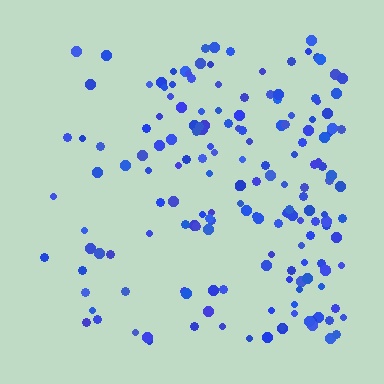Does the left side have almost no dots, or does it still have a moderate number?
Still a moderate number, just noticeably fewer than the right.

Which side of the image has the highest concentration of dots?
The right.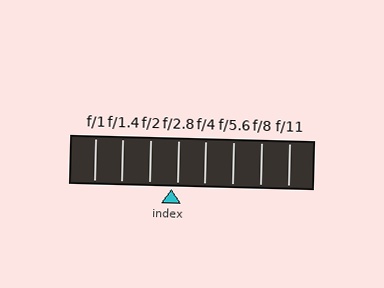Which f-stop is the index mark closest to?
The index mark is closest to f/2.8.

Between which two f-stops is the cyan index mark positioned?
The index mark is between f/2 and f/2.8.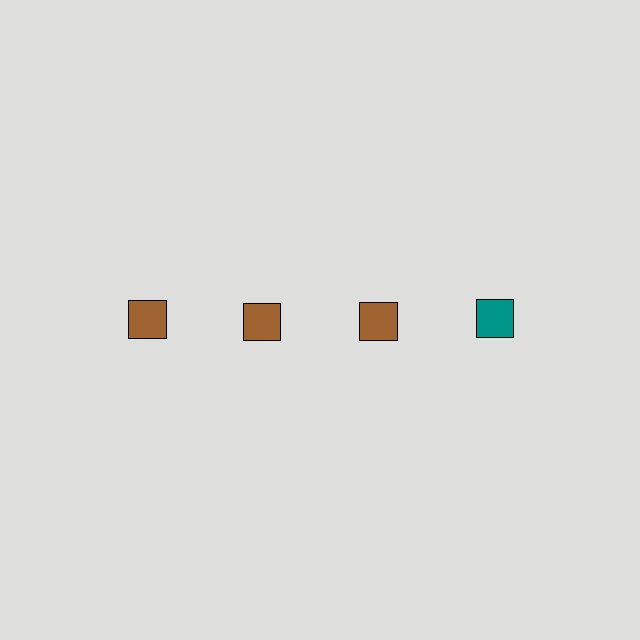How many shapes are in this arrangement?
There are 4 shapes arranged in a grid pattern.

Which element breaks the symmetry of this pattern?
The teal square in the top row, second from right column breaks the symmetry. All other shapes are brown squares.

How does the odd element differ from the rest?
It has a different color: teal instead of brown.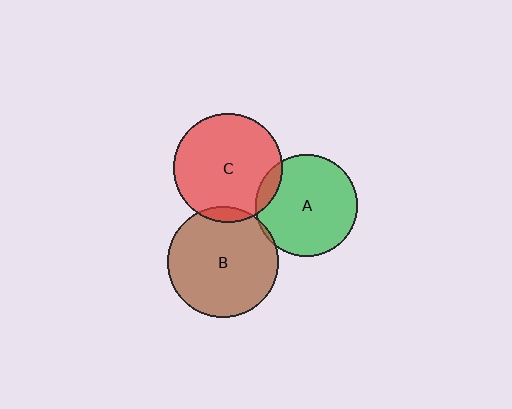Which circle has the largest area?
Circle B (brown).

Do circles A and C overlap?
Yes.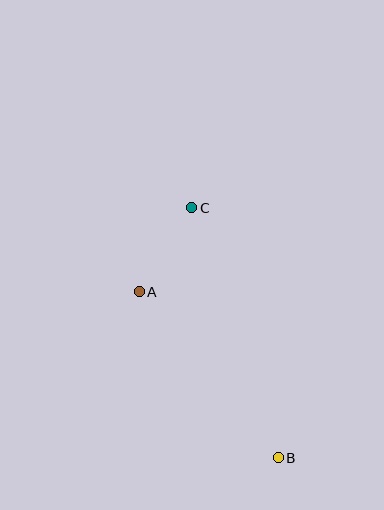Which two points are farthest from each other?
Points B and C are farthest from each other.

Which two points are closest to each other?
Points A and C are closest to each other.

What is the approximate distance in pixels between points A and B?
The distance between A and B is approximately 217 pixels.